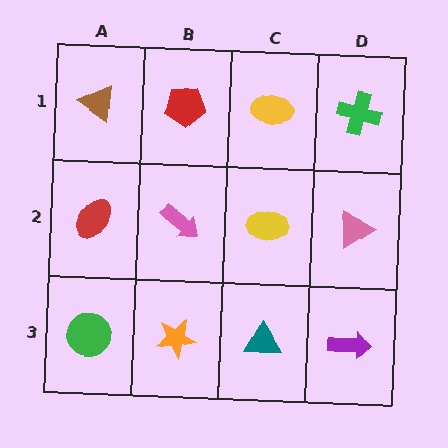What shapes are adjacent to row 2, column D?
A green cross (row 1, column D), a purple arrow (row 3, column D), a yellow ellipse (row 2, column C).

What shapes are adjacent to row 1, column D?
A pink triangle (row 2, column D), a yellow ellipse (row 1, column C).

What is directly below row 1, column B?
A pink arrow.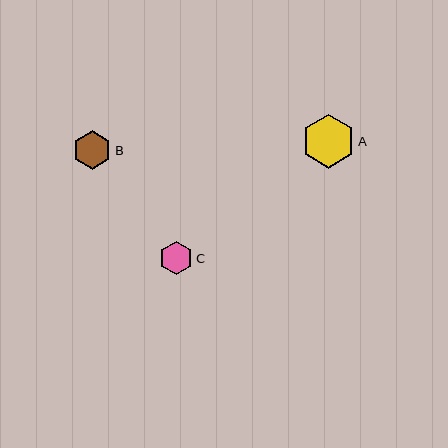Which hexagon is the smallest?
Hexagon C is the smallest with a size of approximately 33 pixels.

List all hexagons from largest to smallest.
From largest to smallest: A, B, C.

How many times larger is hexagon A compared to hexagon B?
Hexagon A is approximately 1.4 times the size of hexagon B.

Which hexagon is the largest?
Hexagon A is the largest with a size of approximately 54 pixels.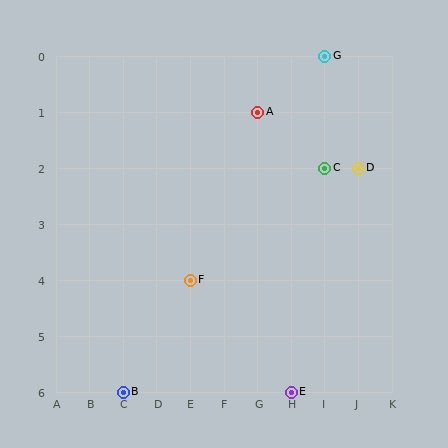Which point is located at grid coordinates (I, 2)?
Point C is at (I, 2).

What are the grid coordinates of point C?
Point C is at grid coordinates (I, 2).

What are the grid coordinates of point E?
Point E is at grid coordinates (H, 6).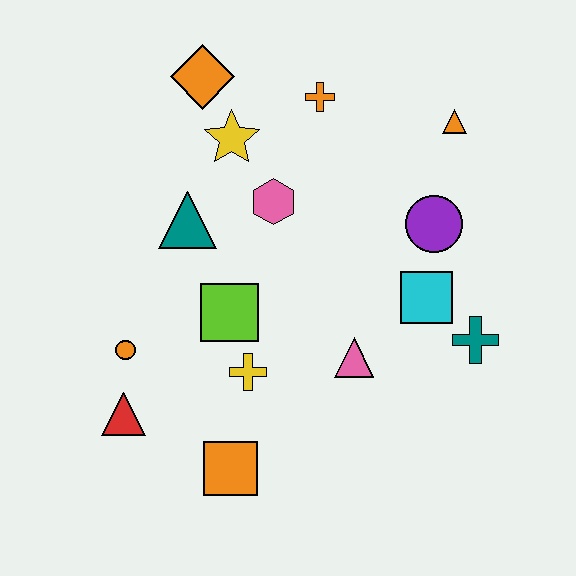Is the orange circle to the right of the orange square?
No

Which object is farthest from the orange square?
The orange triangle is farthest from the orange square.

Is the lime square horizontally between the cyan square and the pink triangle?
No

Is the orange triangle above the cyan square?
Yes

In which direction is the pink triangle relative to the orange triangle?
The pink triangle is below the orange triangle.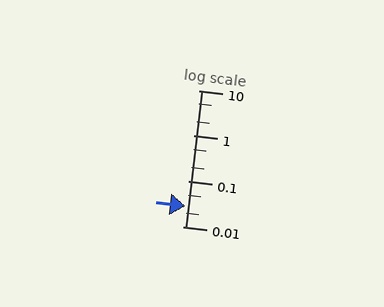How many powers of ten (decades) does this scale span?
The scale spans 3 decades, from 0.01 to 10.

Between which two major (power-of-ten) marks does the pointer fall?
The pointer is between 0.01 and 0.1.